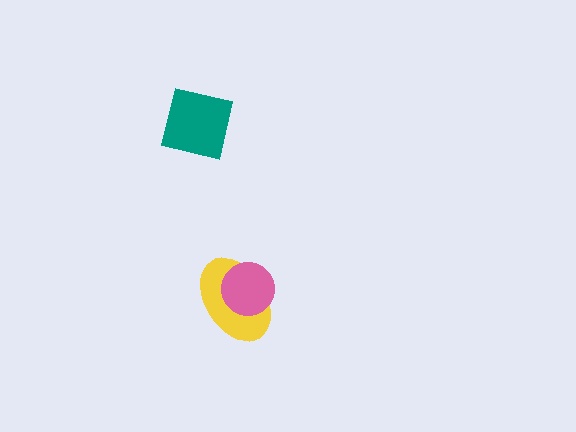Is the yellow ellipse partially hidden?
Yes, it is partially covered by another shape.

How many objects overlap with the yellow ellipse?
1 object overlaps with the yellow ellipse.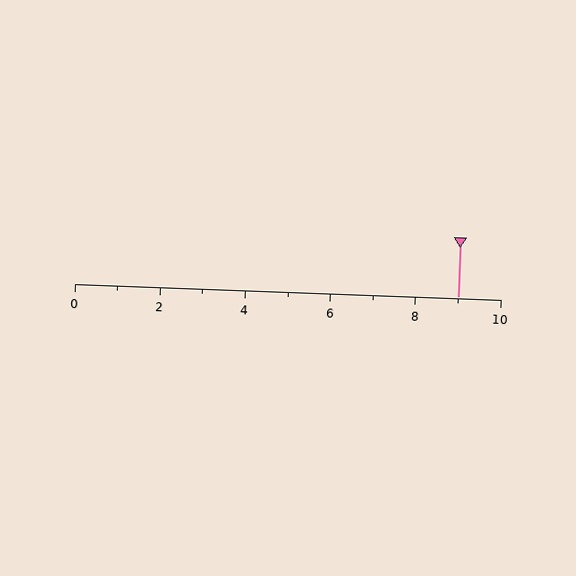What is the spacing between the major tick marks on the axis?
The major ticks are spaced 2 apart.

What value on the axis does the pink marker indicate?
The marker indicates approximately 9.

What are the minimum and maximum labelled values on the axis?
The axis runs from 0 to 10.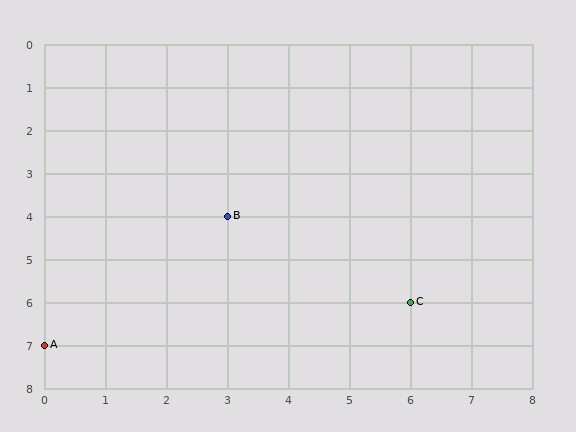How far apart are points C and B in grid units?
Points C and B are 3 columns and 2 rows apart (about 3.6 grid units diagonally).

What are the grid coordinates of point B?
Point B is at grid coordinates (3, 4).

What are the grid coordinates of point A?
Point A is at grid coordinates (0, 7).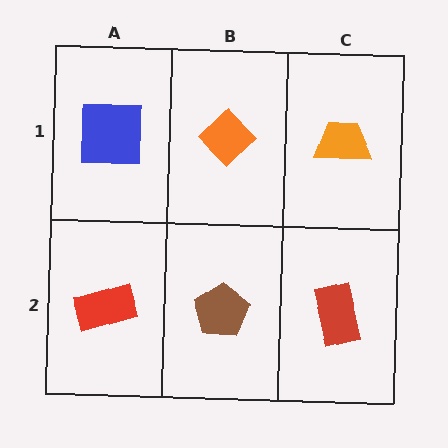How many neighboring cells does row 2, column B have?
3.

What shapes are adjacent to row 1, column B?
A brown pentagon (row 2, column B), a blue square (row 1, column A), an orange trapezoid (row 1, column C).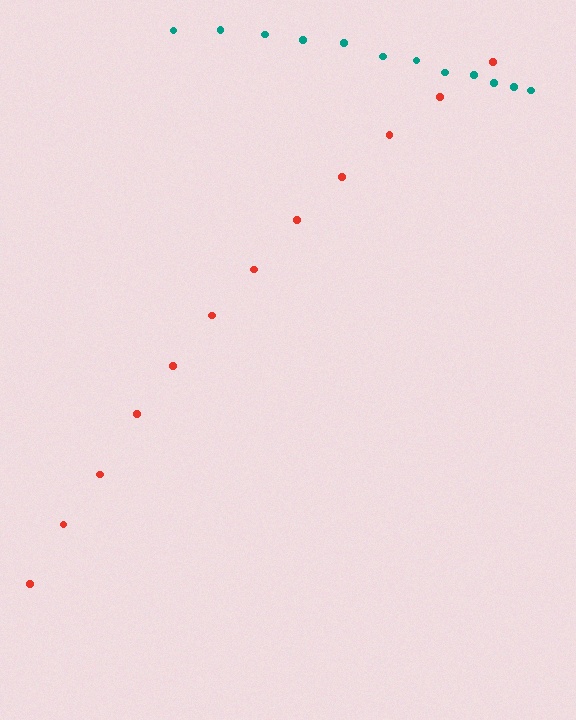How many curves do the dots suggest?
There are 2 distinct paths.